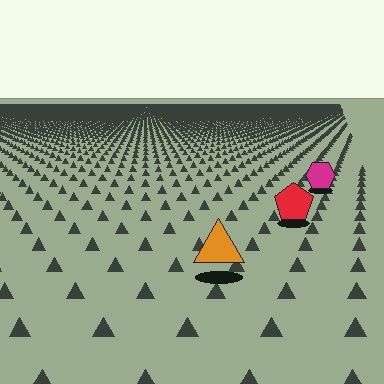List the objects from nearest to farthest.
From nearest to farthest: the orange triangle, the red pentagon, the magenta hexagon.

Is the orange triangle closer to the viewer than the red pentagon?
Yes. The orange triangle is closer — you can tell from the texture gradient: the ground texture is coarser near it.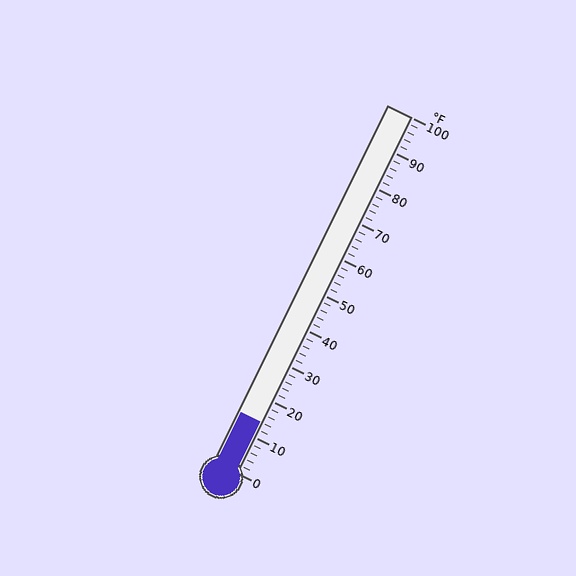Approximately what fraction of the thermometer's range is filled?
The thermometer is filled to approximately 15% of its range.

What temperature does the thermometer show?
The thermometer shows approximately 14°F.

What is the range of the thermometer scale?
The thermometer scale ranges from 0°F to 100°F.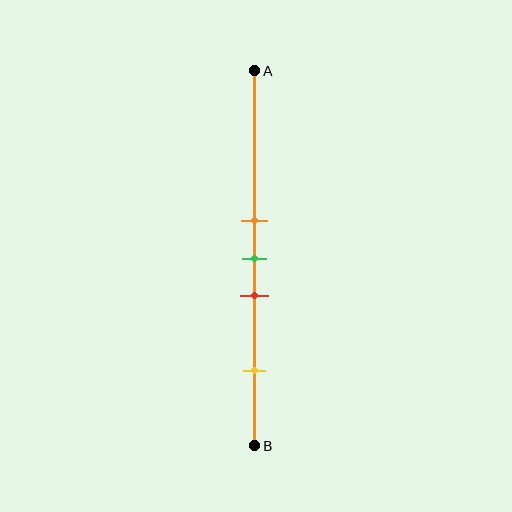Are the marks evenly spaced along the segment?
No, the marks are not evenly spaced.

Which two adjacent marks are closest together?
The orange and green marks are the closest adjacent pair.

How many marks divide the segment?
There are 4 marks dividing the segment.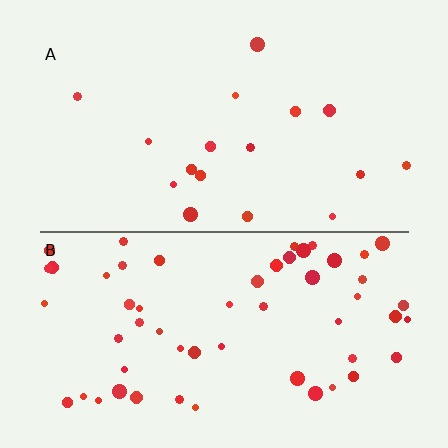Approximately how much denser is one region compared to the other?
Approximately 3.3× — region B over region A.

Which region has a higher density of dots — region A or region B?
B (the bottom).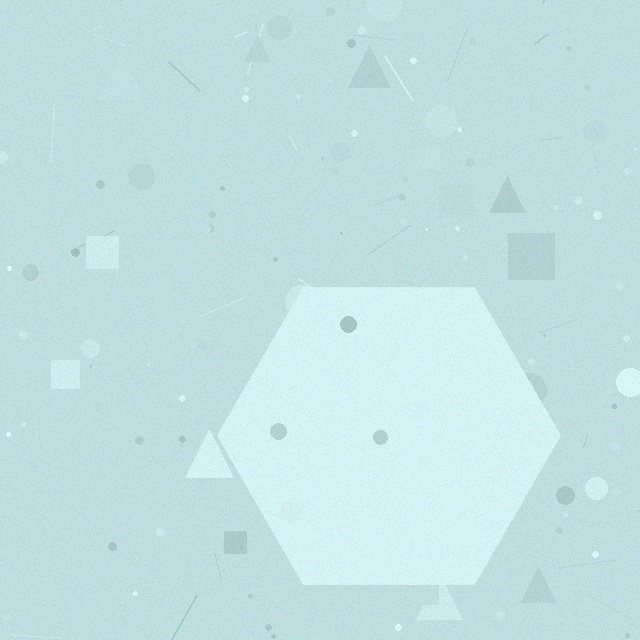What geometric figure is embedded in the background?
A hexagon is embedded in the background.